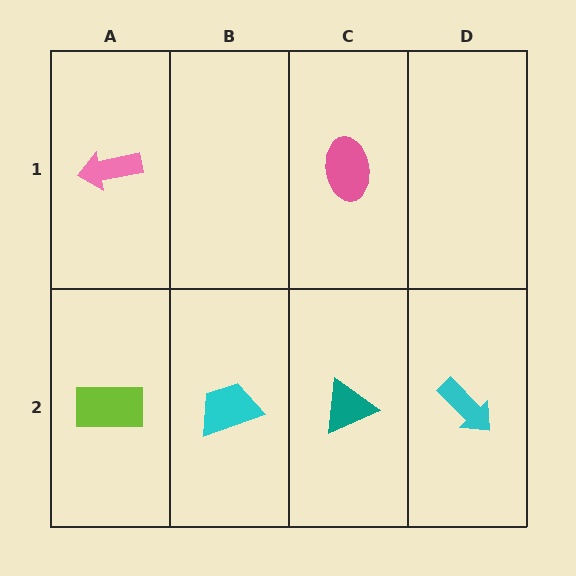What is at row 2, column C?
A teal triangle.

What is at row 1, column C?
A pink ellipse.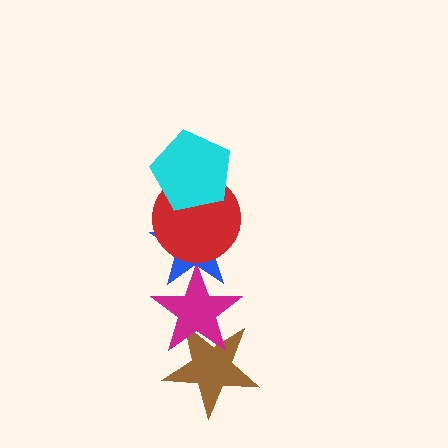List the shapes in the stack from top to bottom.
From top to bottom: the cyan pentagon, the red circle, the blue star, the magenta star, the brown star.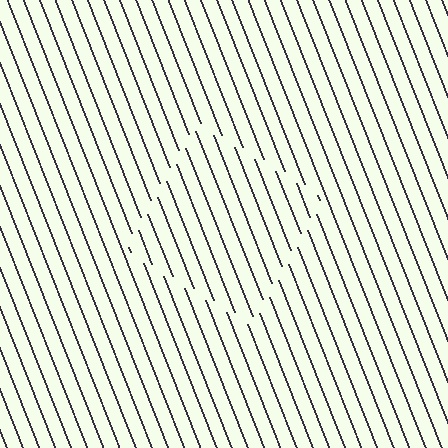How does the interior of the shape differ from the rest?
The interior of the shape contains the same grating, shifted by half a period — the contour is defined by the phase discontinuity where line-ends from the inner and outer gratings abut.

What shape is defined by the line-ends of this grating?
An illusory square. The interior of the shape contains the same grating, shifted by half a period — the contour is defined by the phase discontinuity where line-ends from the inner and outer gratings abut.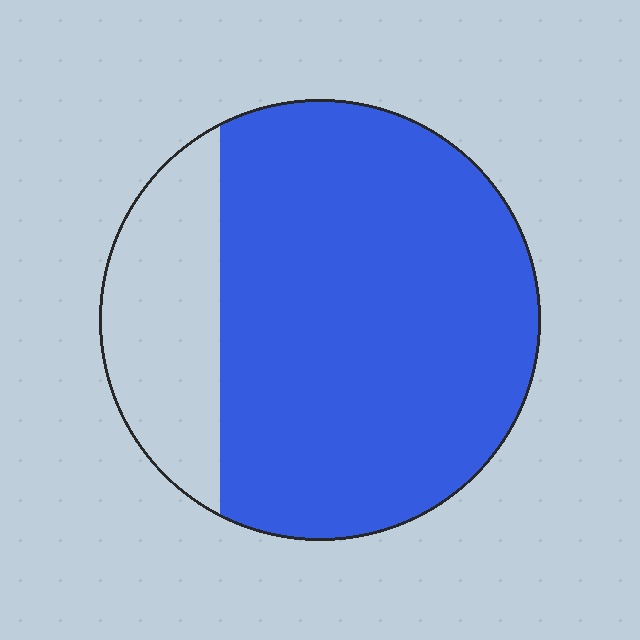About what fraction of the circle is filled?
About four fifths (4/5).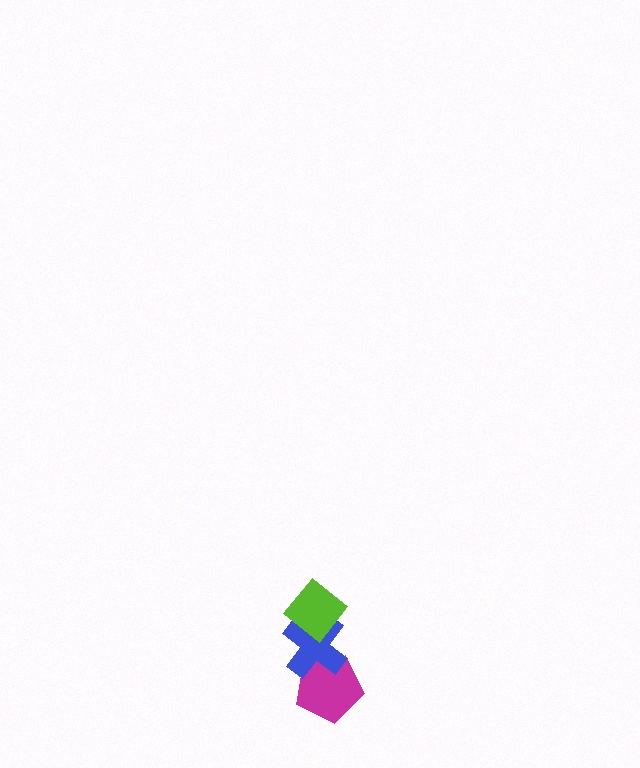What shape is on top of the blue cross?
The lime diamond is on top of the blue cross.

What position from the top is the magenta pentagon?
The magenta pentagon is 3rd from the top.